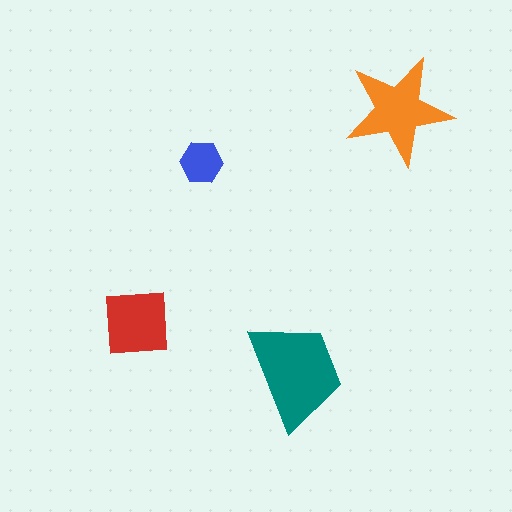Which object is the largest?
The teal trapezoid.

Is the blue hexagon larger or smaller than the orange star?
Smaller.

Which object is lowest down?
The teal trapezoid is bottommost.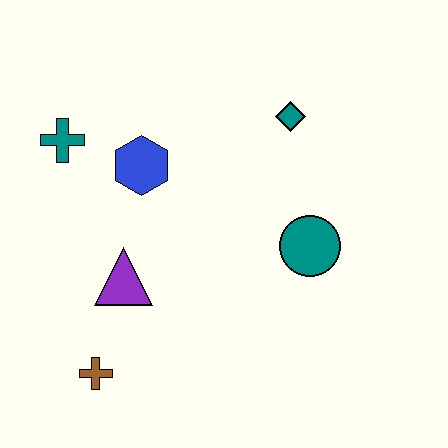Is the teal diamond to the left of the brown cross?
No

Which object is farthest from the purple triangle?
The teal diamond is farthest from the purple triangle.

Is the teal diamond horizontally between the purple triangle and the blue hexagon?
No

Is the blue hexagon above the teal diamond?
No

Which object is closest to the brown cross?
The purple triangle is closest to the brown cross.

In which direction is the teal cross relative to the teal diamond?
The teal cross is to the left of the teal diamond.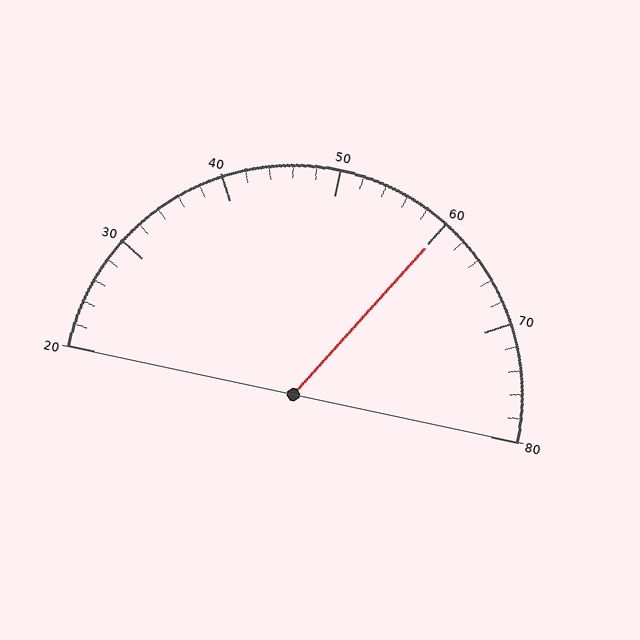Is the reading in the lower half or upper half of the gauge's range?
The reading is in the upper half of the range (20 to 80).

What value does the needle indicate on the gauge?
The needle indicates approximately 60.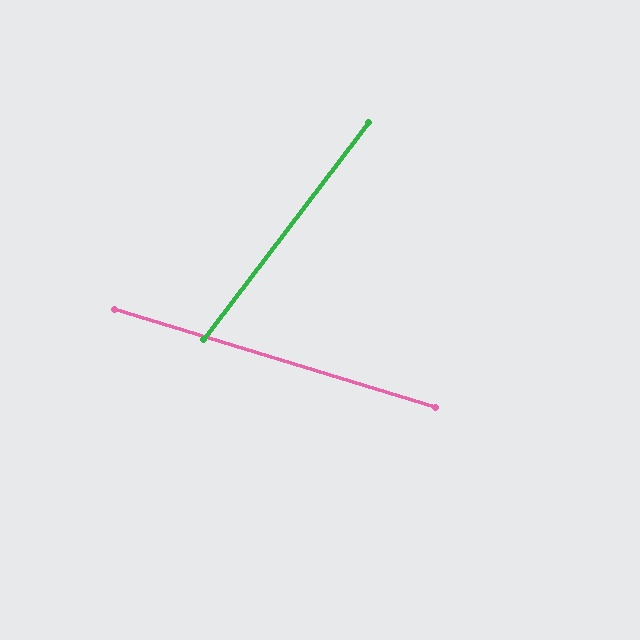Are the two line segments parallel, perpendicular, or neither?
Neither parallel nor perpendicular — they differ by about 70°.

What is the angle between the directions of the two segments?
Approximately 70 degrees.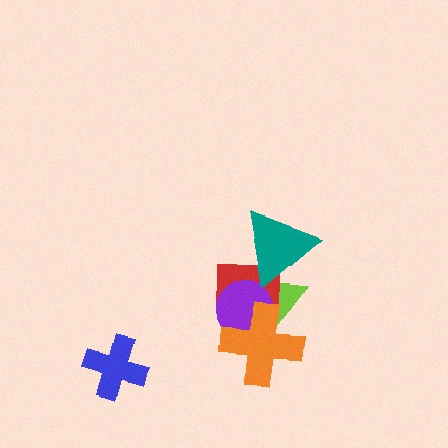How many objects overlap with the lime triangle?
4 objects overlap with the lime triangle.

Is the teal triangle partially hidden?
No, no other shape covers it.